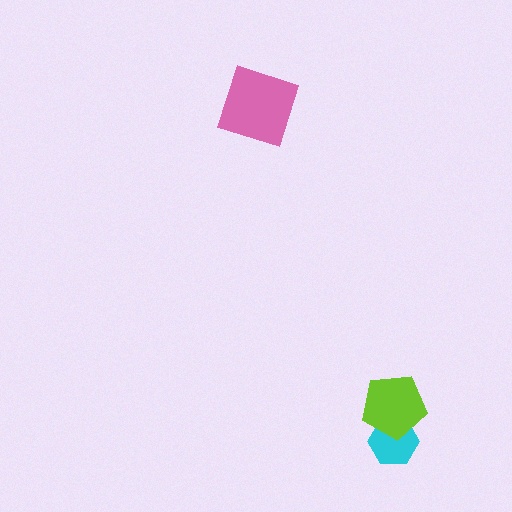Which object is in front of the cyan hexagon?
The lime pentagon is in front of the cyan hexagon.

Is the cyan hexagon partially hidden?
Yes, it is partially covered by another shape.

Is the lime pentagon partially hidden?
No, no other shape covers it.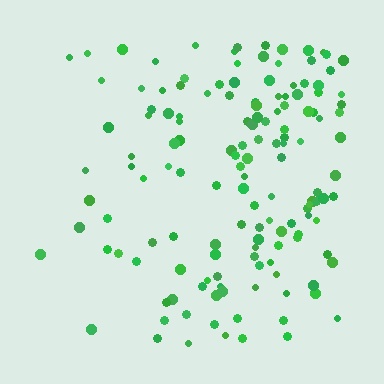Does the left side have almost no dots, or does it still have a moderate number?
Still a moderate number, just noticeably fewer than the right.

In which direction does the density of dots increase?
From left to right, with the right side densest.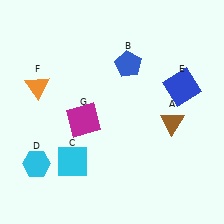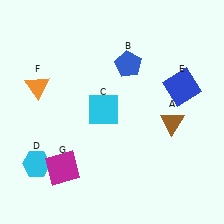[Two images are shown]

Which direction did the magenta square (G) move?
The magenta square (G) moved down.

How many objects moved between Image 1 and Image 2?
2 objects moved between the two images.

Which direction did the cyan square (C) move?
The cyan square (C) moved up.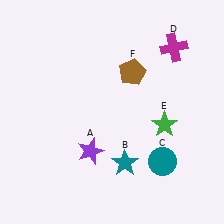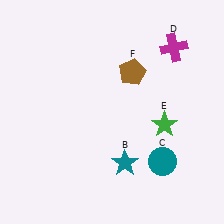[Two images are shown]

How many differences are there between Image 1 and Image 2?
There is 1 difference between the two images.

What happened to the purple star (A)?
The purple star (A) was removed in Image 2. It was in the bottom-left area of Image 1.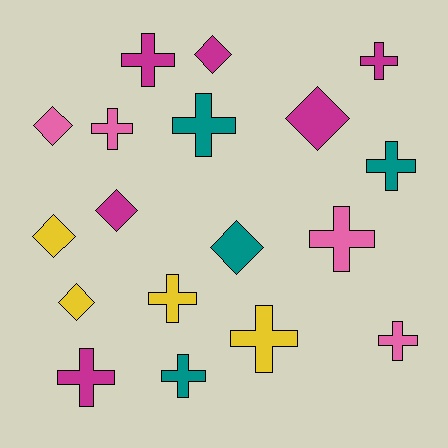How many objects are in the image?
There are 18 objects.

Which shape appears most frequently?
Cross, with 11 objects.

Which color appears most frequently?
Magenta, with 6 objects.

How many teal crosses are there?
There are 3 teal crosses.